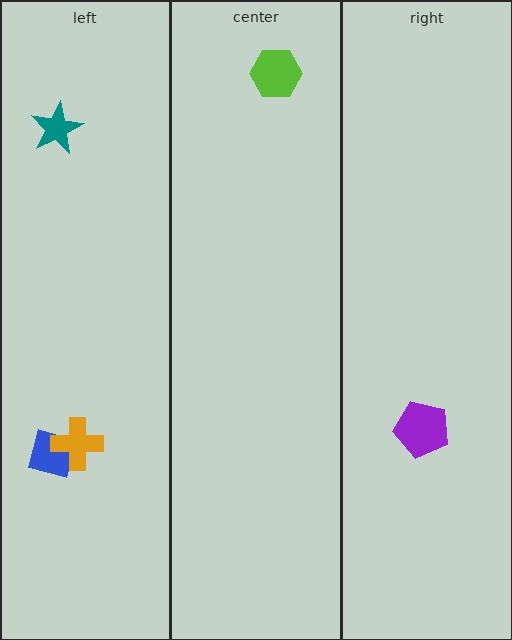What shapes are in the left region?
The teal star, the blue square, the orange cross.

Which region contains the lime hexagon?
The center region.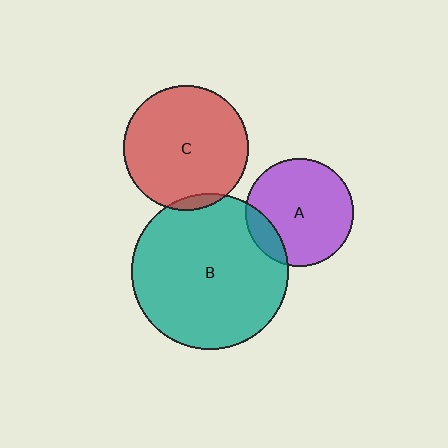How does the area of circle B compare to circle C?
Approximately 1.6 times.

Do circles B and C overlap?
Yes.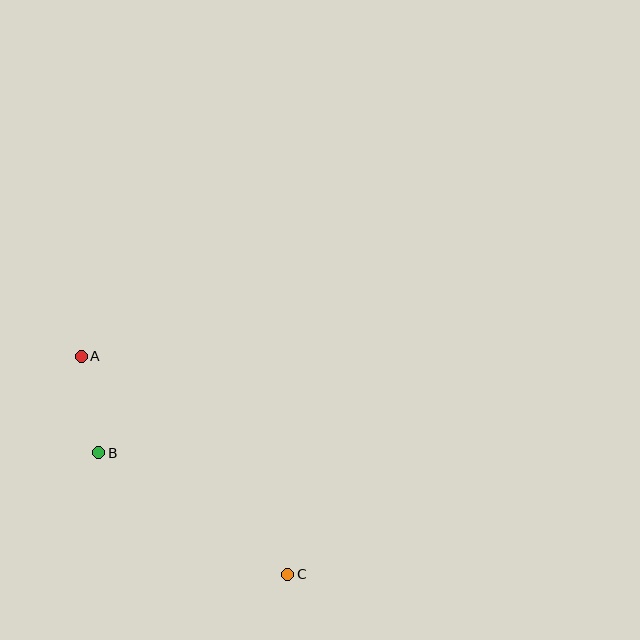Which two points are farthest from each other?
Points A and C are farthest from each other.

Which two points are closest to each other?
Points A and B are closest to each other.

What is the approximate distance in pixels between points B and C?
The distance between B and C is approximately 225 pixels.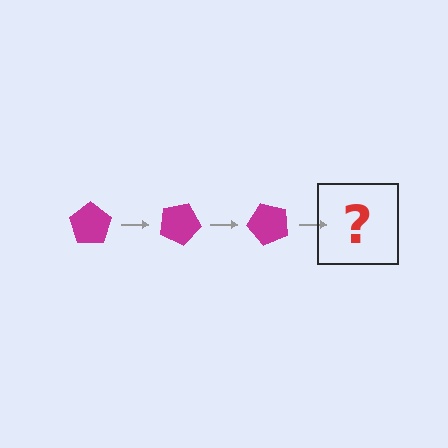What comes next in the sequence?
The next element should be a magenta pentagon rotated 75 degrees.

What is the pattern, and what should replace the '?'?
The pattern is that the pentagon rotates 25 degrees each step. The '?' should be a magenta pentagon rotated 75 degrees.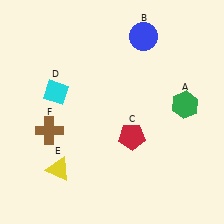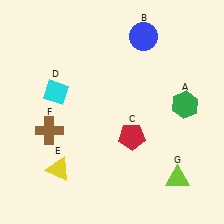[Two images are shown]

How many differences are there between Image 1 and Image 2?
There is 1 difference between the two images.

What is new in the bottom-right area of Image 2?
A lime triangle (G) was added in the bottom-right area of Image 2.